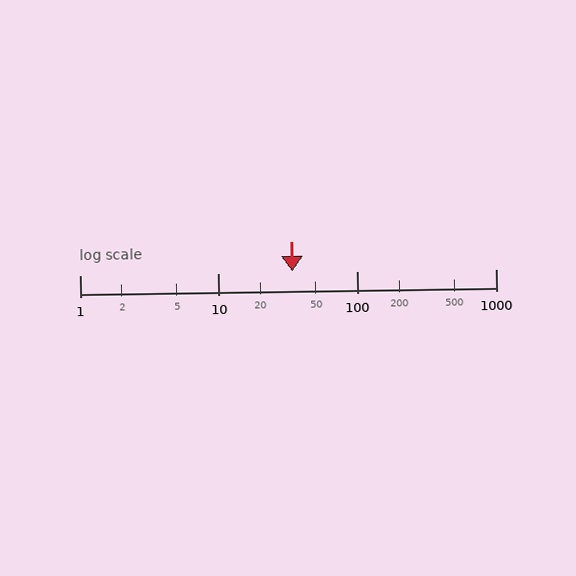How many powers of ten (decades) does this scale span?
The scale spans 3 decades, from 1 to 1000.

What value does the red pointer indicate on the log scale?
The pointer indicates approximately 34.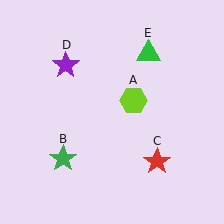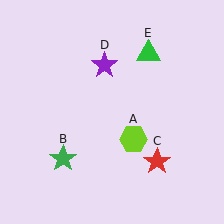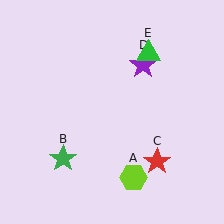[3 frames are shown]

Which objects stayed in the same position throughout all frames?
Green star (object B) and red star (object C) and green triangle (object E) remained stationary.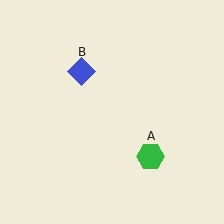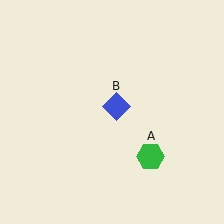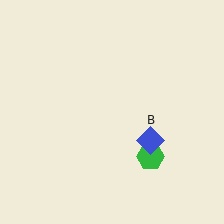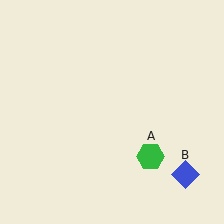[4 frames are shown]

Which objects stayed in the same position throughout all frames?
Green hexagon (object A) remained stationary.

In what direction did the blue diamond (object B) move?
The blue diamond (object B) moved down and to the right.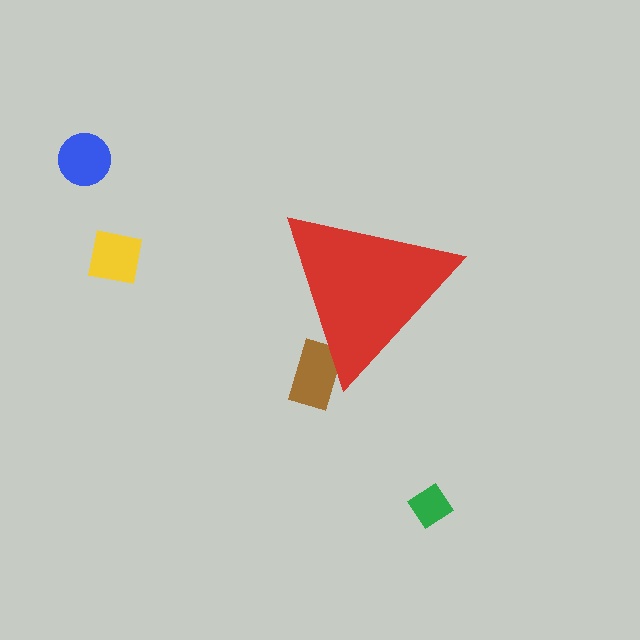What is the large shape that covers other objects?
A red triangle.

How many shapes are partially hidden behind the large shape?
1 shape is partially hidden.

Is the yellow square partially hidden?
No, the yellow square is fully visible.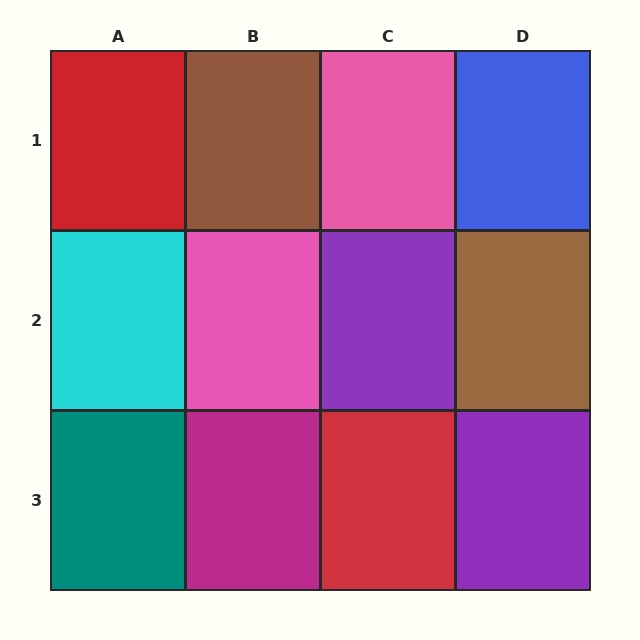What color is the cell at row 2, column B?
Pink.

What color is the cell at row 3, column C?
Red.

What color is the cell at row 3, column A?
Teal.